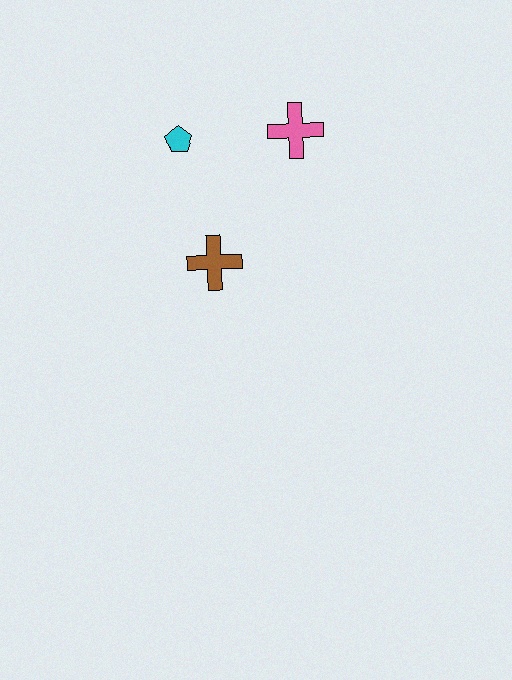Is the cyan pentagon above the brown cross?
Yes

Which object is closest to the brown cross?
The cyan pentagon is closest to the brown cross.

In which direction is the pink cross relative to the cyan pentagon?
The pink cross is to the right of the cyan pentagon.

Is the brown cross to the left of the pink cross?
Yes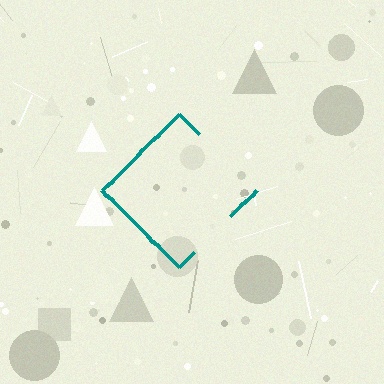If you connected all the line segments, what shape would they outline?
They would outline a diamond.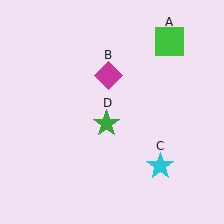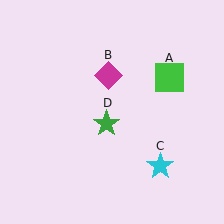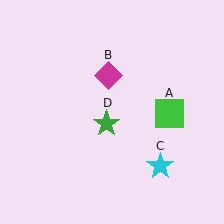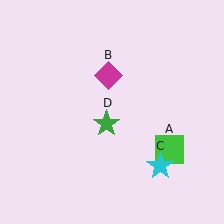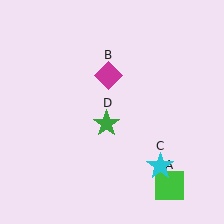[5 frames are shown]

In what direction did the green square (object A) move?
The green square (object A) moved down.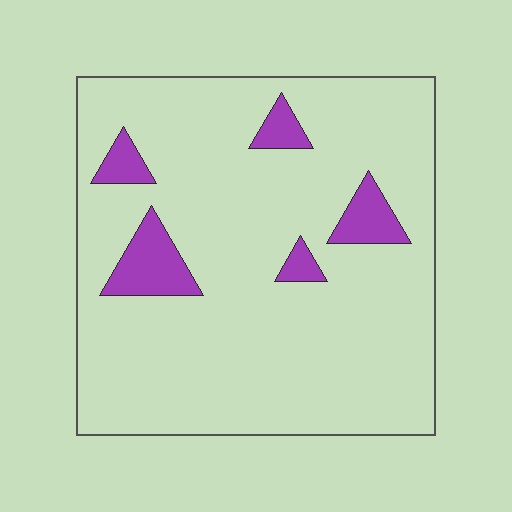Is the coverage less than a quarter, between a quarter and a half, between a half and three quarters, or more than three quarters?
Less than a quarter.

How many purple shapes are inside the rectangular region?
5.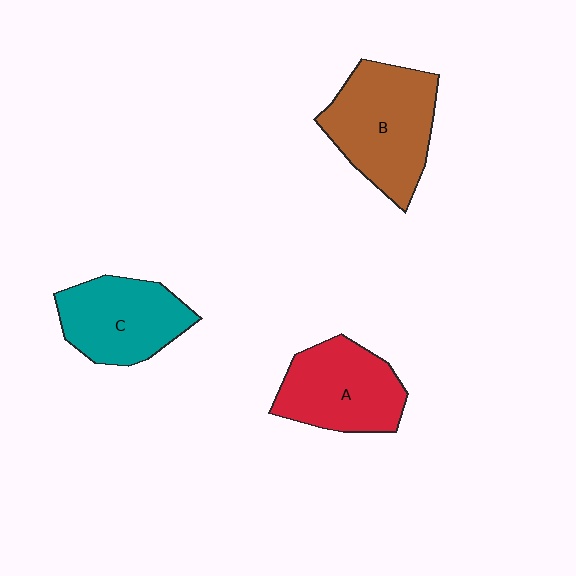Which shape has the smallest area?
Shape C (teal).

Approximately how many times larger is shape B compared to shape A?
Approximately 1.2 times.